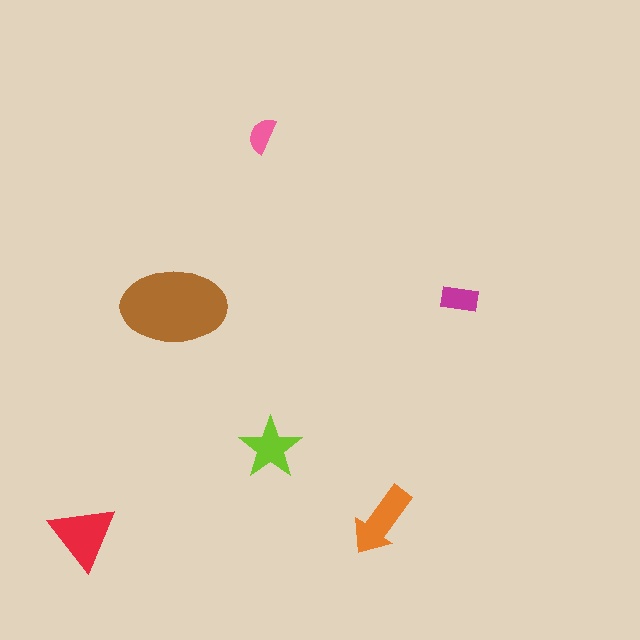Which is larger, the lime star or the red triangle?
The red triangle.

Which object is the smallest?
The pink semicircle.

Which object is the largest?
The brown ellipse.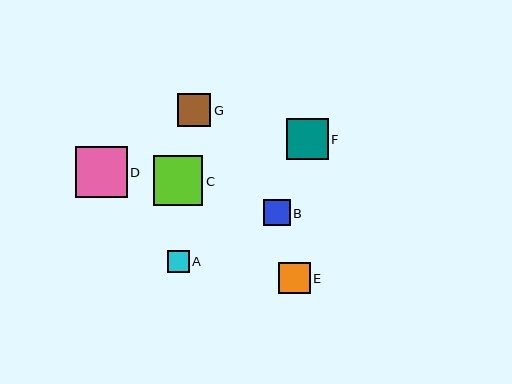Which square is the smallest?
Square A is the smallest with a size of approximately 22 pixels.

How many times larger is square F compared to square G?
Square F is approximately 1.3 times the size of square G.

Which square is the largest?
Square D is the largest with a size of approximately 51 pixels.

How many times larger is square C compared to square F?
Square C is approximately 1.2 times the size of square F.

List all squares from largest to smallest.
From largest to smallest: D, C, F, G, E, B, A.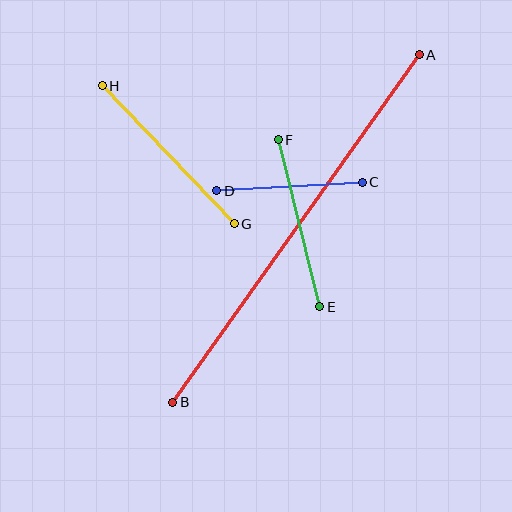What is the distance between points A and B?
The distance is approximately 426 pixels.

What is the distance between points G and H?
The distance is approximately 191 pixels.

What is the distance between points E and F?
The distance is approximately 172 pixels.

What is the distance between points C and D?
The distance is approximately 146 pixels.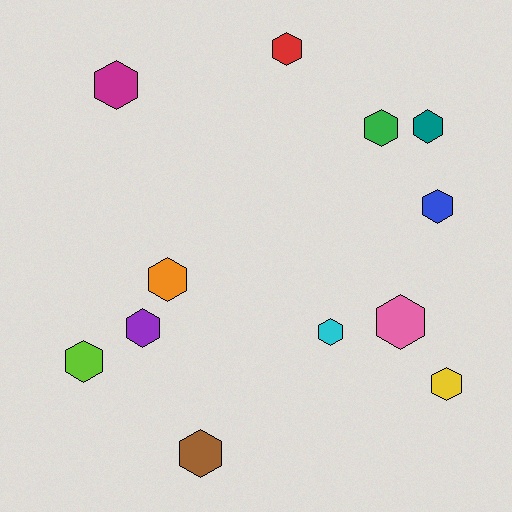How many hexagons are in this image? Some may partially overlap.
There are 12 hexagons.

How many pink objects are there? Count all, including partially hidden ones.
There is 1 pink object.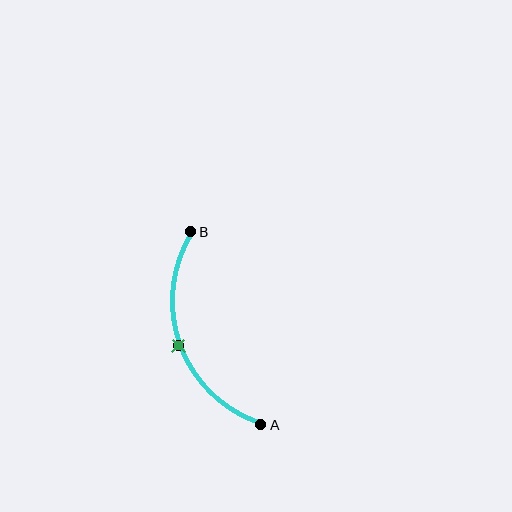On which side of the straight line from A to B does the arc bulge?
The arc bulges to the left of the straight line connecting A and B.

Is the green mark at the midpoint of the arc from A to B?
Yes. The green mark lies on the arc at equal arc-length from both A and B — it is the arc midpoint.